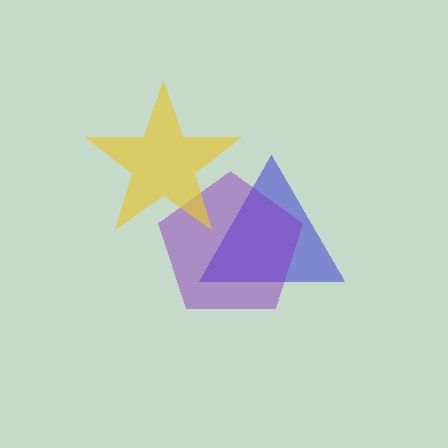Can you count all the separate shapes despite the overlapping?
Yes, there are 3 separate shapes.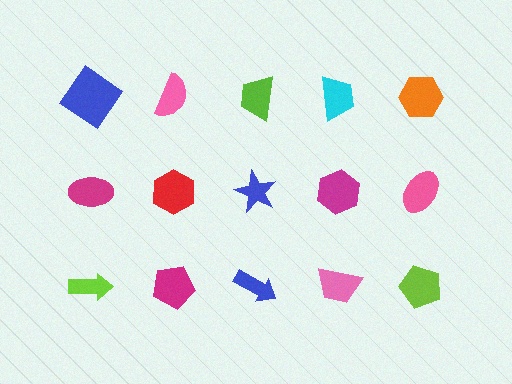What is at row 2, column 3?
A blue star.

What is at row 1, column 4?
A cyan trapezoid.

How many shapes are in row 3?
5 shapes.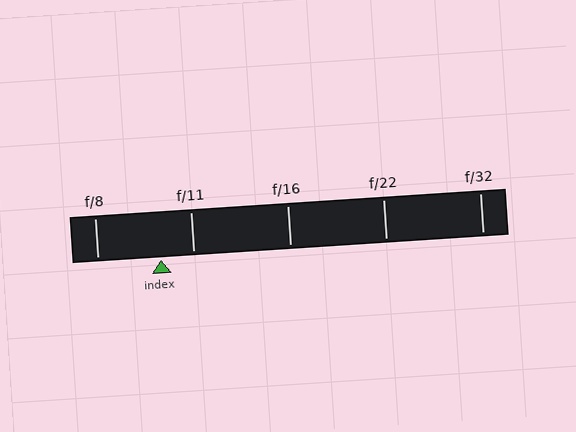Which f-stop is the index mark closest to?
The index mark is closest to f/11.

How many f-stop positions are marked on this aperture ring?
There are 5 f-stop positions marked.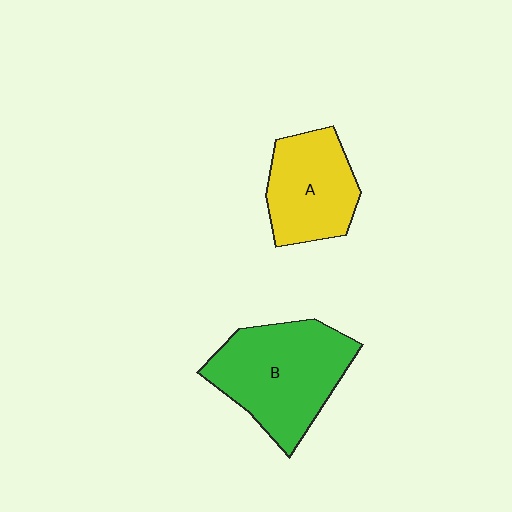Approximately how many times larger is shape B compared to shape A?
Approximately 1.4 times.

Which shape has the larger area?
Shape B (green).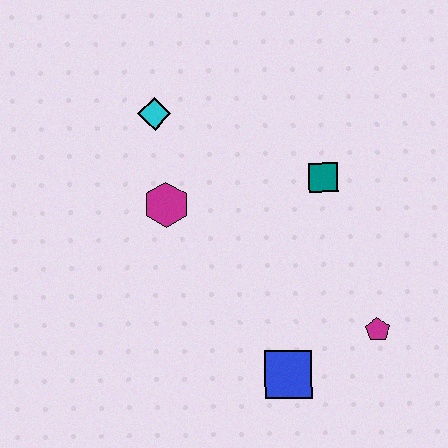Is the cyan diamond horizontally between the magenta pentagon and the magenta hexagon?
No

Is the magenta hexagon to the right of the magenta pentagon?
No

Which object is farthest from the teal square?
The blue square is farthest from the teal square.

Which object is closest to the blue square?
The magenta pentagon is closest to the blue square.